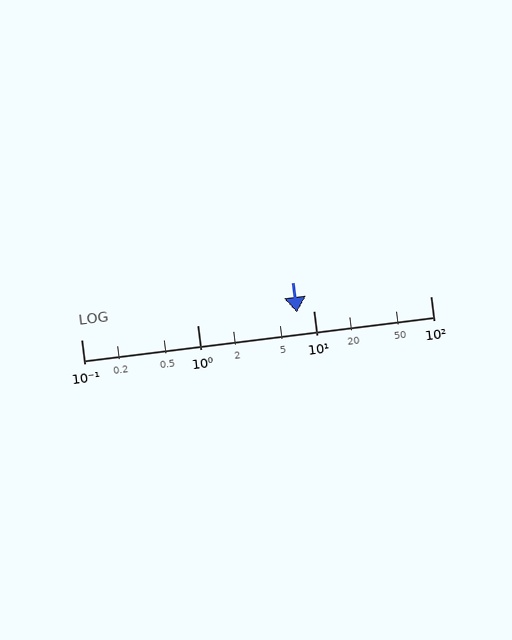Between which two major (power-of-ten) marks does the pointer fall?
The pointer is between 1 and 10.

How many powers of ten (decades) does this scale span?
The scale spans 3 decades, from 0.1 to 100.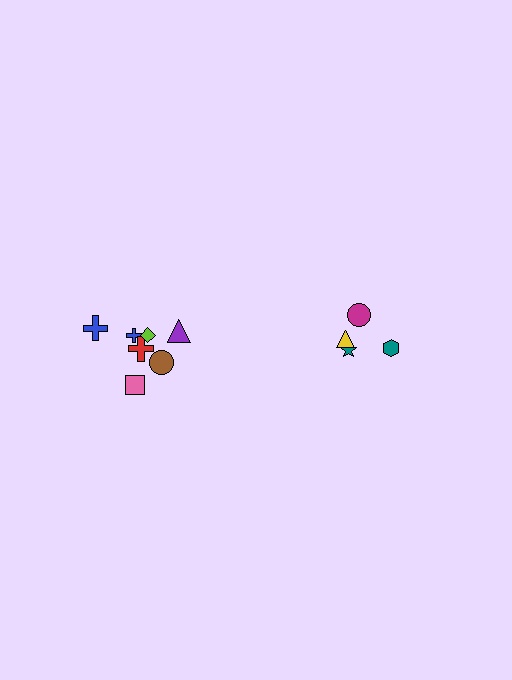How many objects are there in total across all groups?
There are 11 objects.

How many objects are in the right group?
There are 4 objects.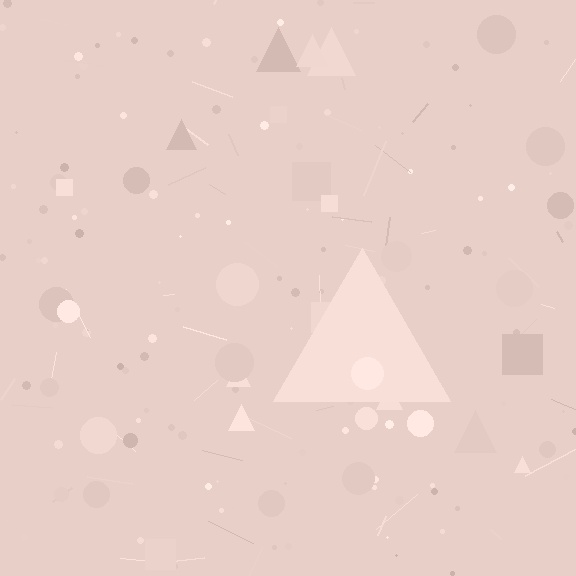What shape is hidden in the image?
A triangle is hidden in the image.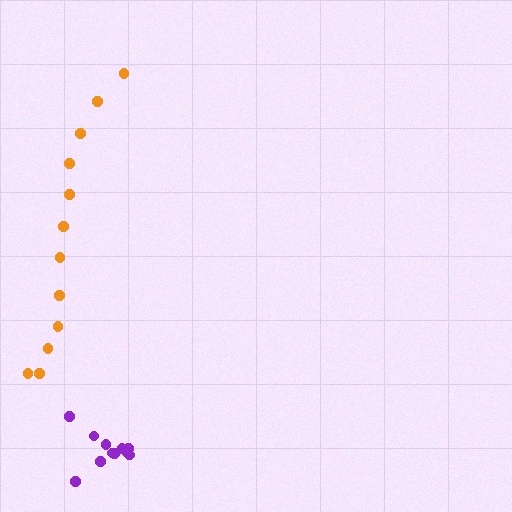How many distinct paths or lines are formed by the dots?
There are 2 distinct paths.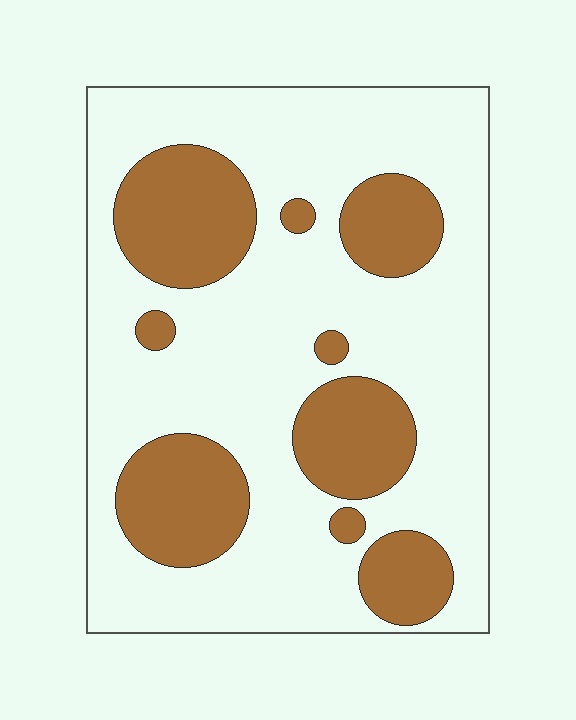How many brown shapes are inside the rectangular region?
9.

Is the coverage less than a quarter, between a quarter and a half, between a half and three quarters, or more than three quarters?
Between a quarter and a half.